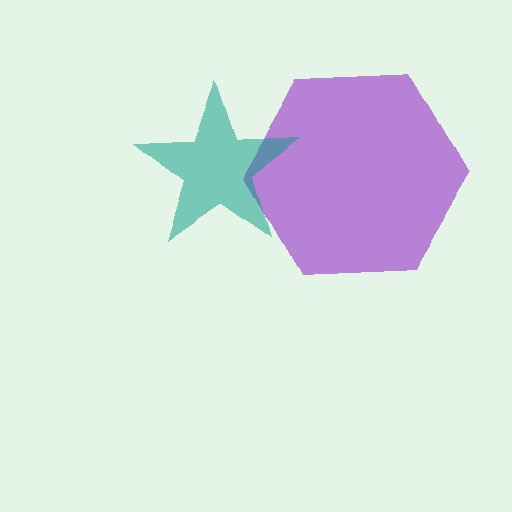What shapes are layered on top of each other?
The layered shapes are: a purple hexagon, a teal star.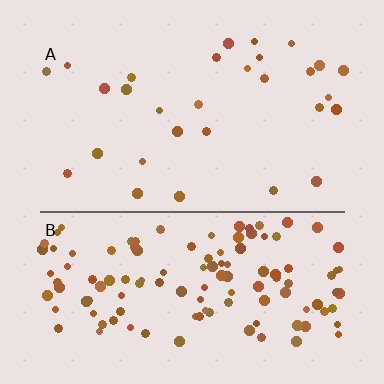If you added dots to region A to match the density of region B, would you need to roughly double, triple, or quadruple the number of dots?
Approximately quadruple.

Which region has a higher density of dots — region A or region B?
B (the bottom).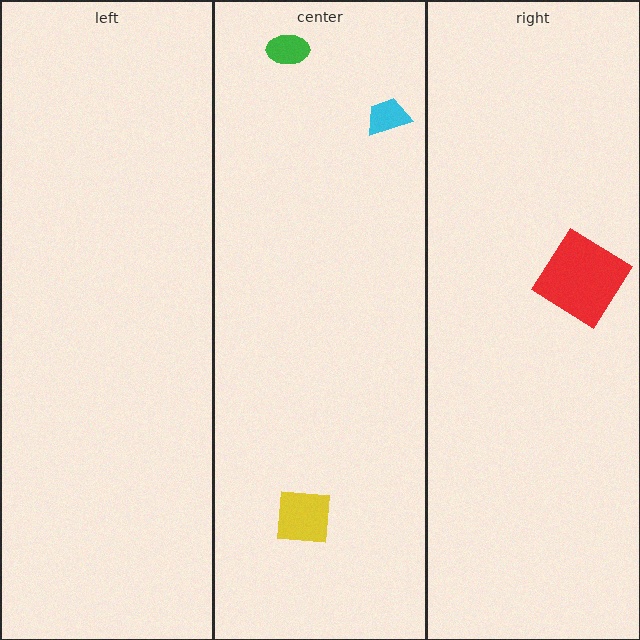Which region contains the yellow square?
The center region.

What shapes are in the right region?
The red diamond.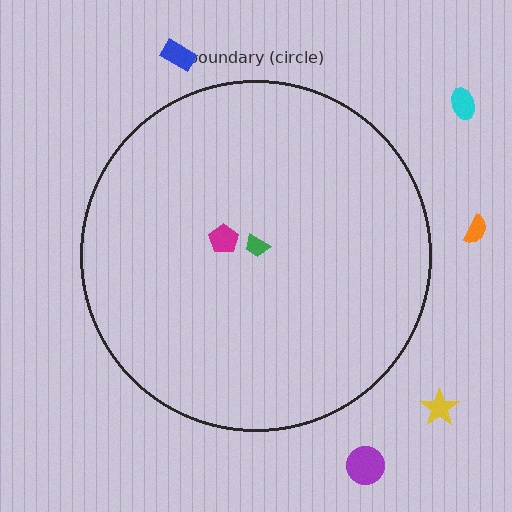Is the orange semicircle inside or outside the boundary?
Outside.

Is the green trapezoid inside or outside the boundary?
Inside.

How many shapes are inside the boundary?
2 inside, 5 outside.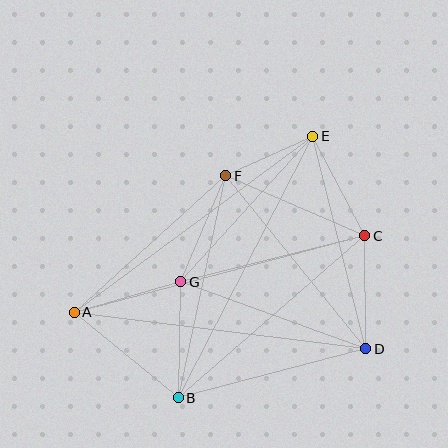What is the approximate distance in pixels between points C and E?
The distance between C and E is approximately 112 pixels.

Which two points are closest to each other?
Points E and F are closest to each other.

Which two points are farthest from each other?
Points A and C are farthest from each other.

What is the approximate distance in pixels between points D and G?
The distance between D and G is approximately 197 pixels.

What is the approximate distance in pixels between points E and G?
The distance between E and G is approximately 196 pixels.